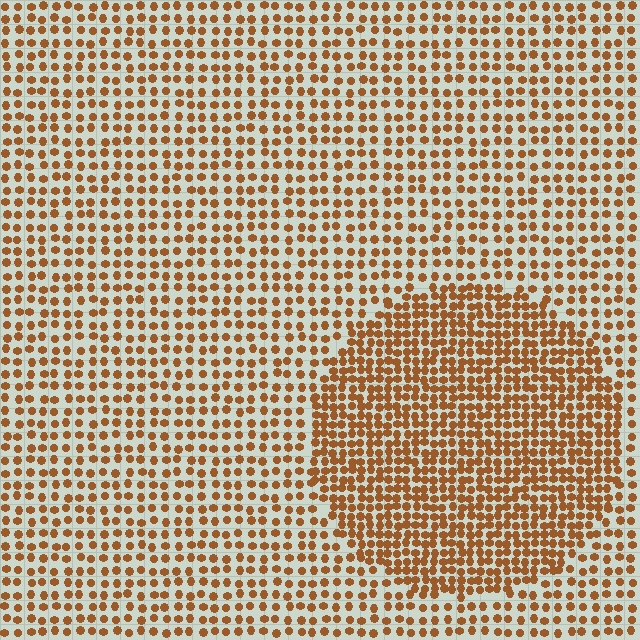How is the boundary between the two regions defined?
The boundary is defined by a change in element density (approximately 1.8x ratio). All elements are the same color, size, and shape.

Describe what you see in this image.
The image contains small brown elements arranged at two different densities. A circle-shaped region is visible where the elements are more densely packed than the surrounding area.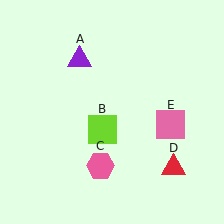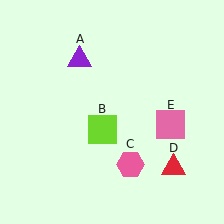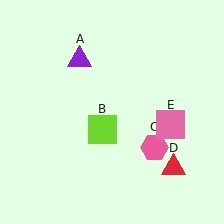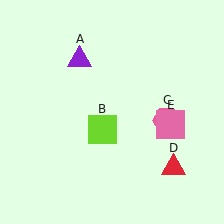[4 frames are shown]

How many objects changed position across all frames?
1 object changed position: pink hexagon (object C).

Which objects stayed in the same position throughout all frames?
Purple triangle (object A) and lime square (object B) and red triangle (object D) and pink square (object E) remained stationary.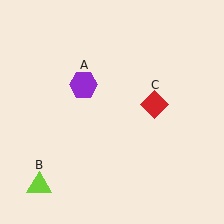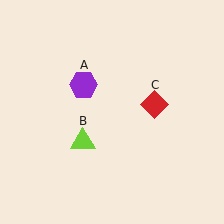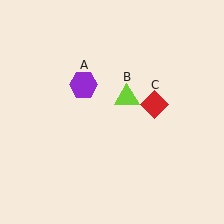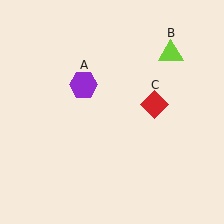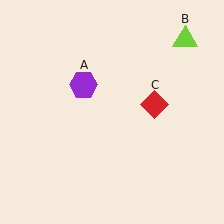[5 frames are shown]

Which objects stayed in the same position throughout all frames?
Purple hexagon (object A) and red diamond (object C) remained stationary.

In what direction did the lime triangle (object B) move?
The lime triangle (object B) moved up and to the right.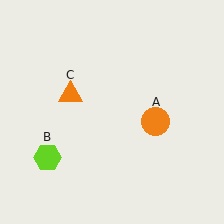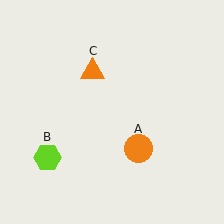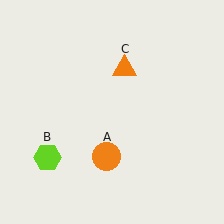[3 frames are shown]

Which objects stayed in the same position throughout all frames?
Lime hexagon (object B) remained stationary.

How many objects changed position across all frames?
2 objects changed position: orange circle (object A), orange triangle (object C).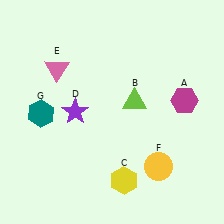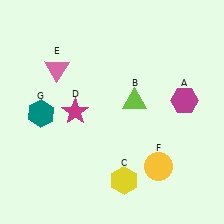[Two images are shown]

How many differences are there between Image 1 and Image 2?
There is 1 difference between the two images.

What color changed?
The star (D) changed from purple in Image 1 to magenta in Image 2.